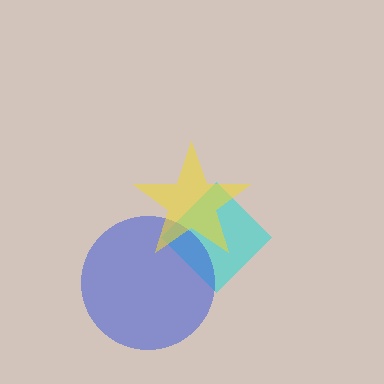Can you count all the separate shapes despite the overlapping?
Yes, there are 3 separate shapes.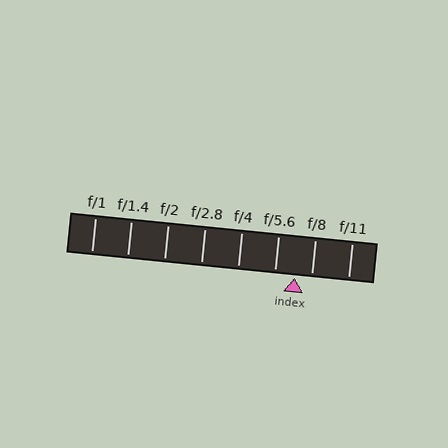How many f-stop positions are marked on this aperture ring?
There are 8 f-stop positions marked.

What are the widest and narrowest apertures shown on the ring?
The widest aperture shown is f/1 and the narrowest is f/11.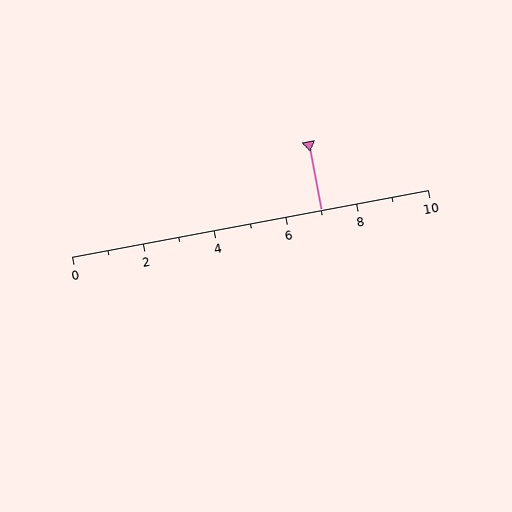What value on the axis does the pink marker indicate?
The marker indicates approximately 7.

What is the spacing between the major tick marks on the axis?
The major ticks are spaced 2 apart.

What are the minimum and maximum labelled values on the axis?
The axis runs from 0 to 10.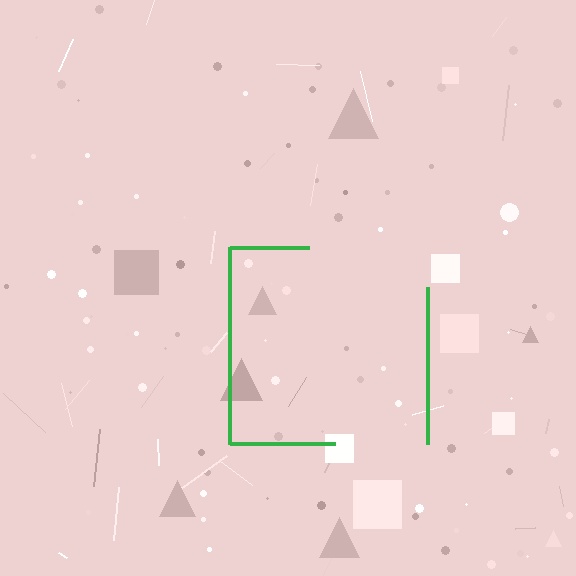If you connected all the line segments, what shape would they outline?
They would outline a square.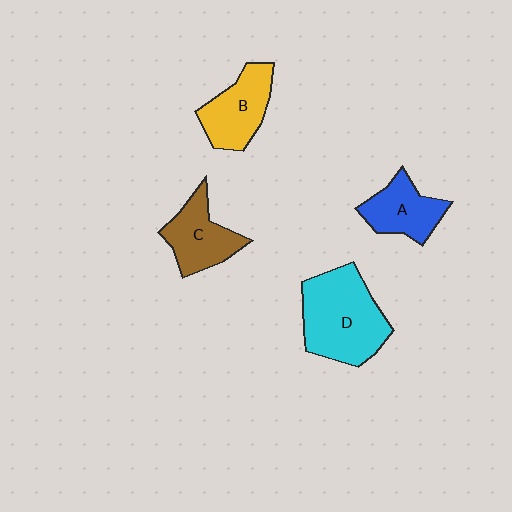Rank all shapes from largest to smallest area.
From largest to smallest: D (cyan), B (yellow), C (brown), A (blue).